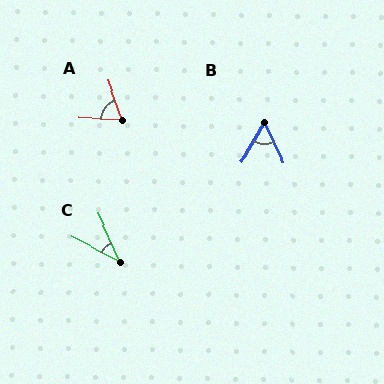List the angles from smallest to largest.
C (39°), B (56°), A (69°).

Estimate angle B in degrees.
Approximately 56 degrees.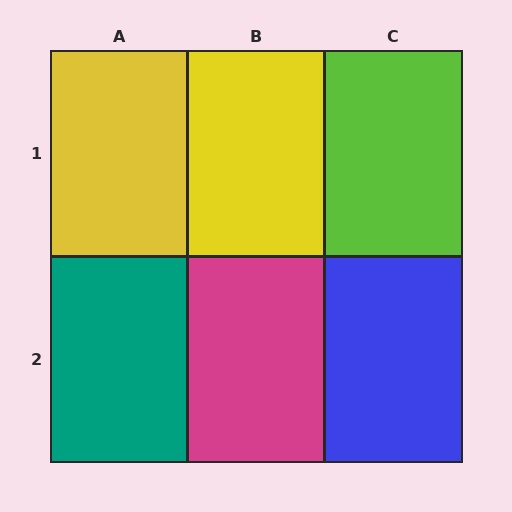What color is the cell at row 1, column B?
Yellow.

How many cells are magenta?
1 cell is magenta.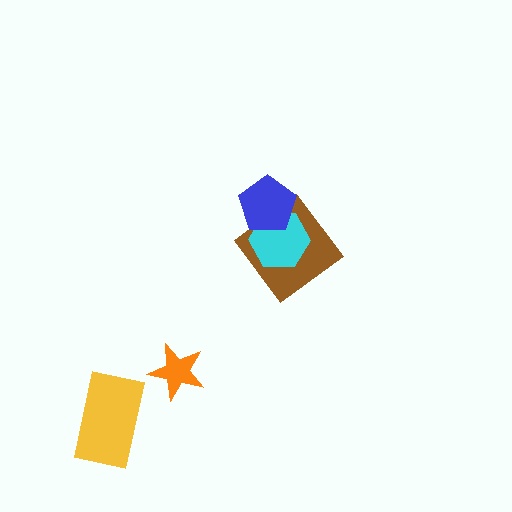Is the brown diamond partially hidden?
Yes, it is partially covered by another shape.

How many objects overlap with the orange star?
0 objects overlap with the orange star.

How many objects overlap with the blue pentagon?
2 objects overlap with the blue pentagon.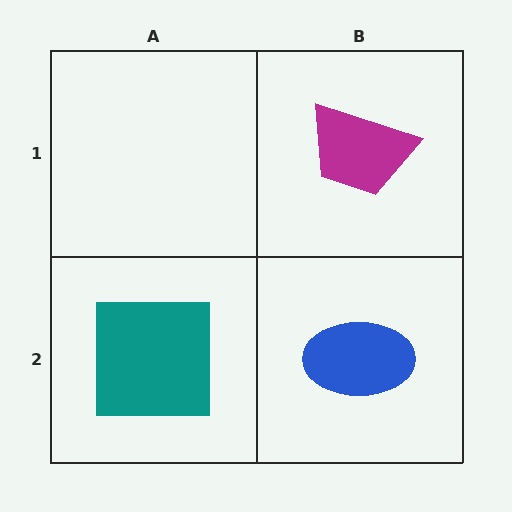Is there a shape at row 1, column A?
No, that cell is empty.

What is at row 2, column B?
A blue ellipse.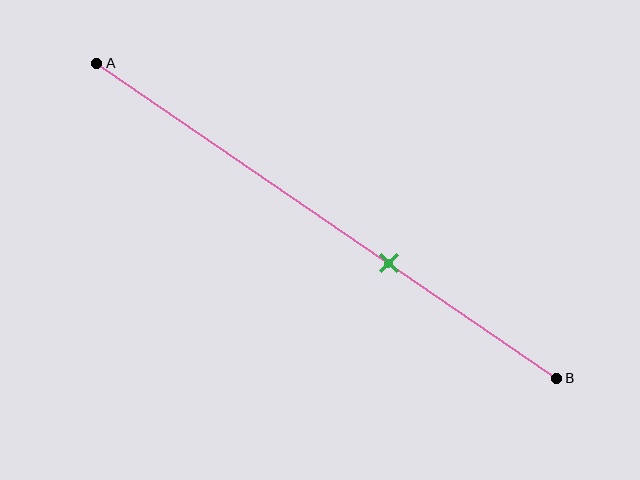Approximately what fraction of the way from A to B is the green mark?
The green mark is approximately 65% of the way from A to B.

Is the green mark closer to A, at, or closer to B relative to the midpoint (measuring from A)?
The green mark is closer to point B than the midpoint of segment AB.